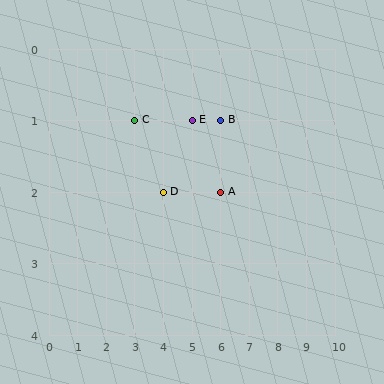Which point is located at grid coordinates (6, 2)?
Point A is at (6, 2).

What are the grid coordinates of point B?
Point B is at grid coordinates (6, 1).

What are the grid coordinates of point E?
Point E is at grid coordinates (5, 1).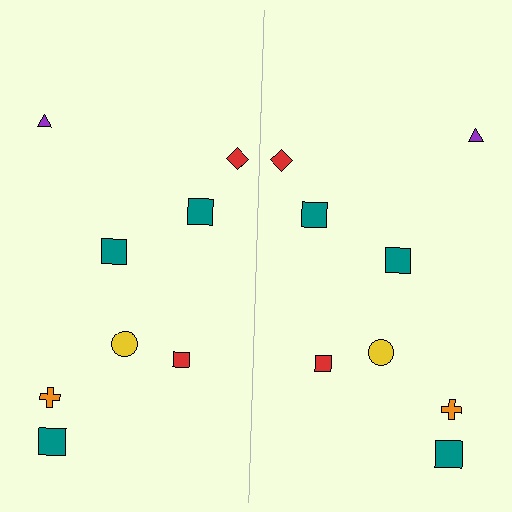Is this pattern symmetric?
Yes, this pattern has bilateral (reflection) symmetry.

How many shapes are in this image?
There are 16 shapes in this image.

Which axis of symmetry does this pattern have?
The pattern has a vertical axis of symmetry running through the center of the image.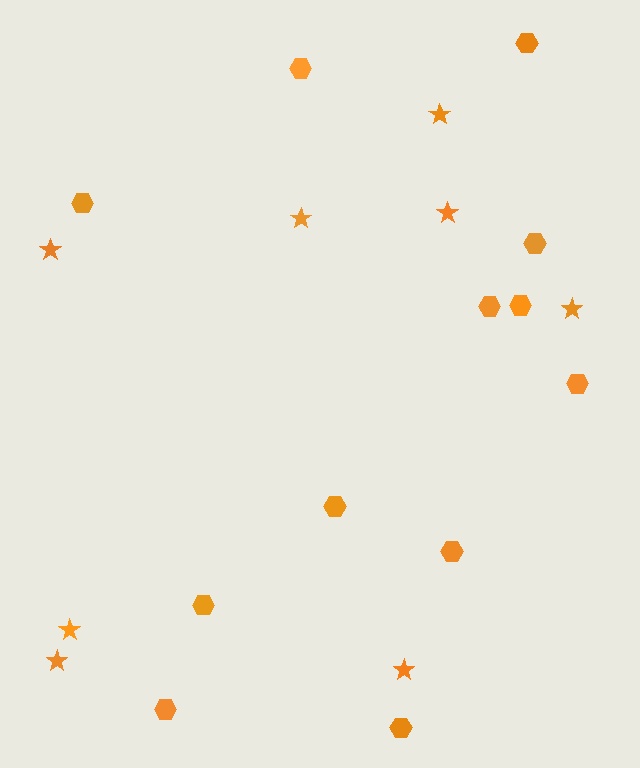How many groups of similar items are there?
There are 2 groups: one group of stars (8) and one group of hexagons (12).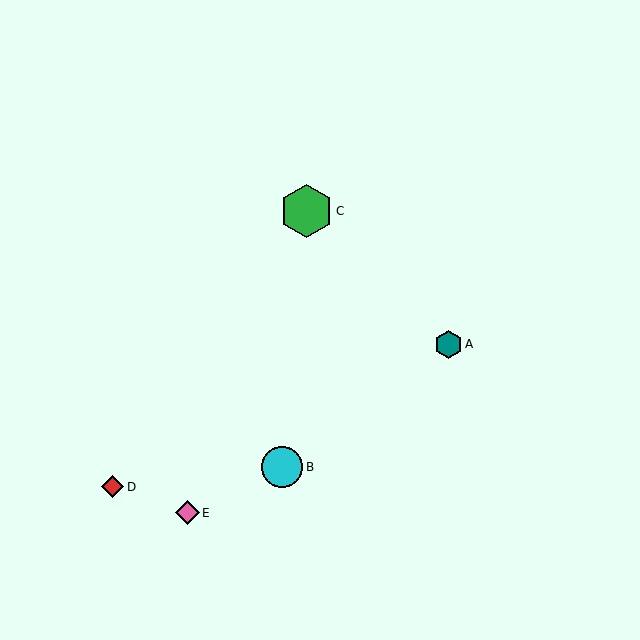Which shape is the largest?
The green hexagon (labeled C) is the largest.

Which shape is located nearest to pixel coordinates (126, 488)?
The red diamond (labeled D) at (113, 487) is nearest to that location.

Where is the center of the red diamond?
The center of the red diamond is at (113, 487).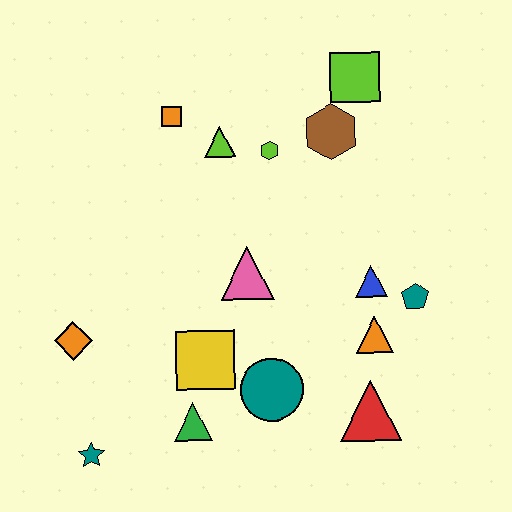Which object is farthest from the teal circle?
The lime square is farthest from the teal circle.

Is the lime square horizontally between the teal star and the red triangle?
Yes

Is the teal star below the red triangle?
Yes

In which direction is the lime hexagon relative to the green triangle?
The lime hexagon is above the green triangle.